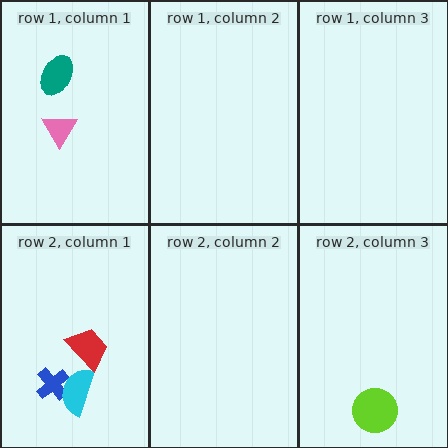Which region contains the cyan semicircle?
The row 2, column 1 region.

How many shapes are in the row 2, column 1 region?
3.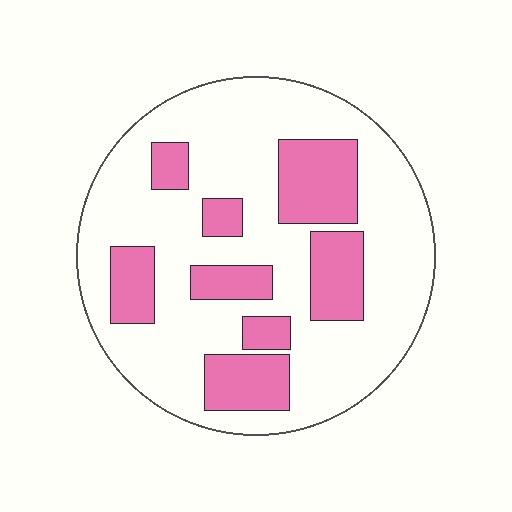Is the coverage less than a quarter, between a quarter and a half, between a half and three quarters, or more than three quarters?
Between a quarter and a half.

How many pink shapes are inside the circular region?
8.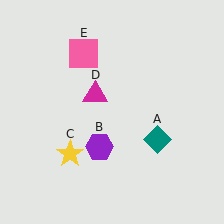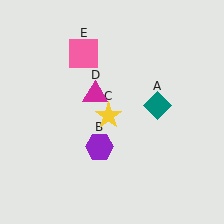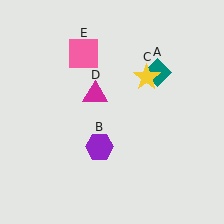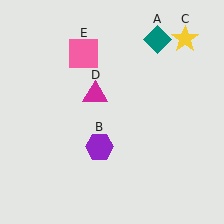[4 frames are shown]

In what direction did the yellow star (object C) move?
The yellow star (object C) moved up and to the right.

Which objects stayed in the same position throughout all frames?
Purple hexagon (object B) and magenta triangle (object D) and pink square (object E) remained stationary.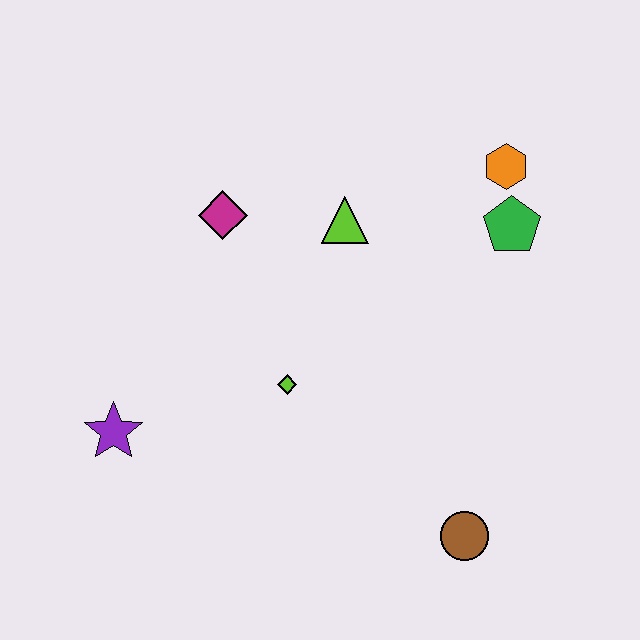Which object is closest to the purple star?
The lime diamond is closest to the purple star.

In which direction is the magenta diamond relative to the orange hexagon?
The magenta diamond is to the left of the orange hexagon.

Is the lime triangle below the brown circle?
No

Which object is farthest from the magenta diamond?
The brown circle is farthest from the magenta diamond.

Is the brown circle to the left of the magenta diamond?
No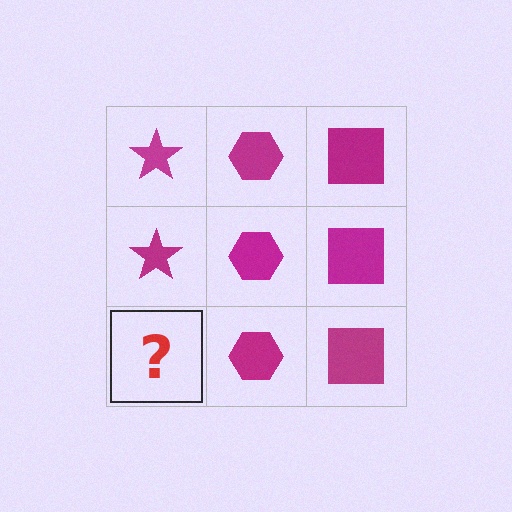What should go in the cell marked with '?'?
The missing cell should contain a magenta star.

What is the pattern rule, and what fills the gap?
The rule is that each column has a consistent shape. The gap should be filled with a magenta star.